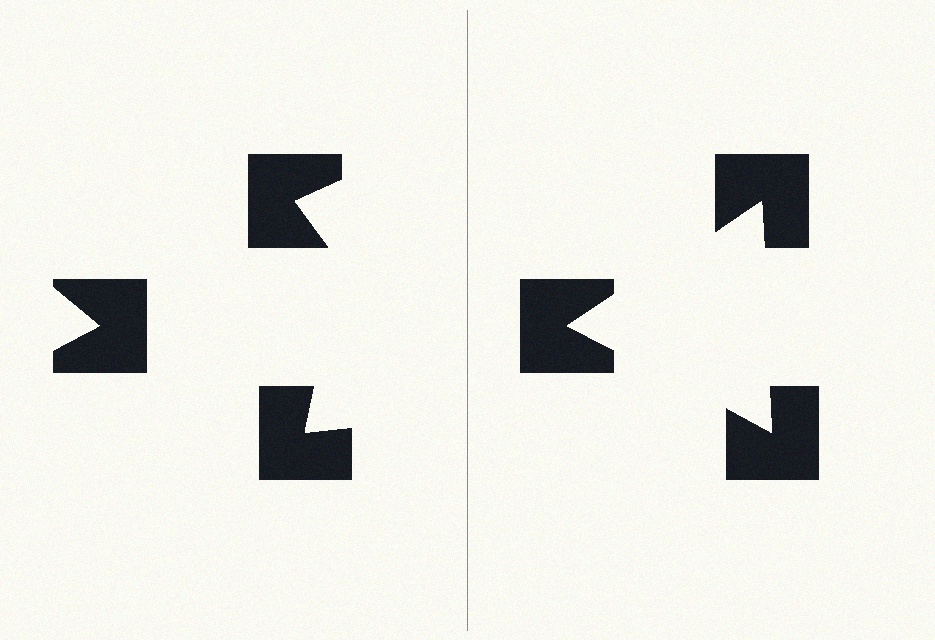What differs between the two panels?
The notched squares are positioned identically on both sides; only the wedge orientations differ. On the right they align to a triangle; on the left they are misaligned.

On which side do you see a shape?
An illusory triangle appears on the right side. On the left side the wedge cuts are rotated, so no coherent shape forms.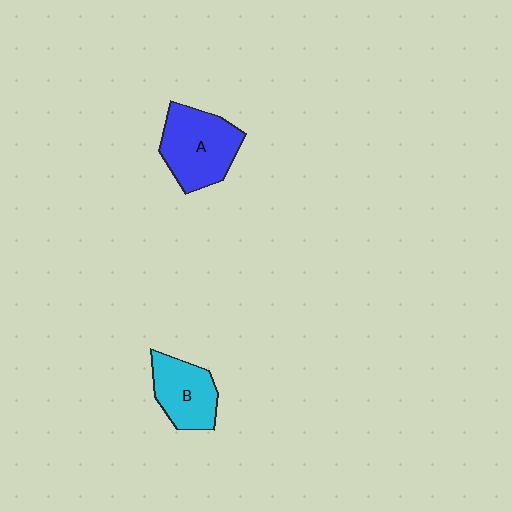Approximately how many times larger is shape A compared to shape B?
Approximately 1.3 times.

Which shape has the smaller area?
Shape B (cyan).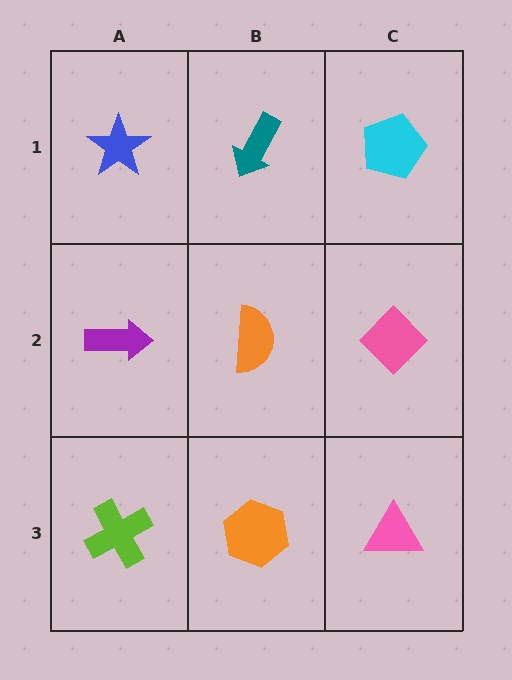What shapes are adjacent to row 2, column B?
A teal arrow (row 1, column B), an orange hexagon (row 3, column B), a purple arrow (row 2, column A), a pink diamond (row 2, column C).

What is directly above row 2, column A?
A blue star.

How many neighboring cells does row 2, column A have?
3.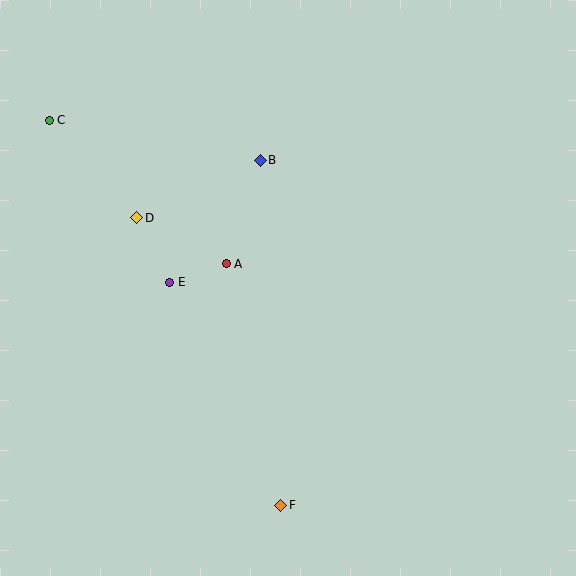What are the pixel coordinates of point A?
Point A is at (226, 264).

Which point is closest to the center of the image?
Point A at (226, 264) is closest to the center.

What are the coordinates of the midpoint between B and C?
The midpoint between B and C is at (155, 140).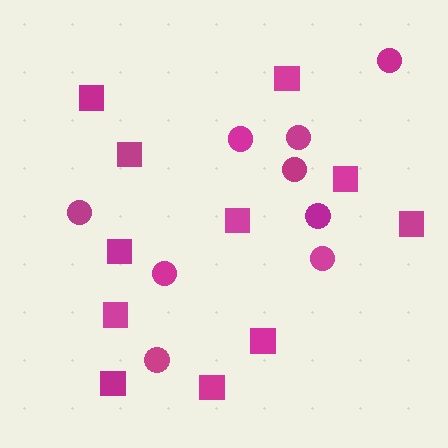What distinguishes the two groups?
There are 2 groups: one group of circles (9) and one group of squares (11).